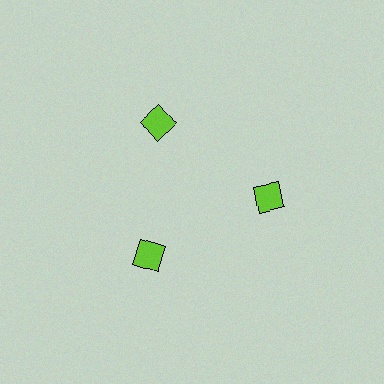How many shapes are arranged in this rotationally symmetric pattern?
There are 3 shapes, arranged in 3 groups of 1.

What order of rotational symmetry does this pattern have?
This pattern has 3-fold rotational symmetry.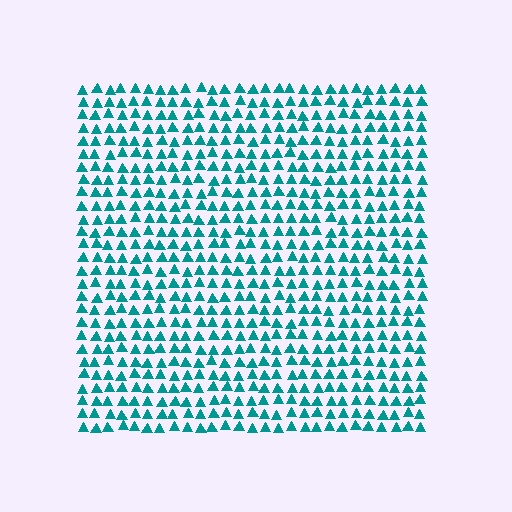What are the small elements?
The small elements are triangles.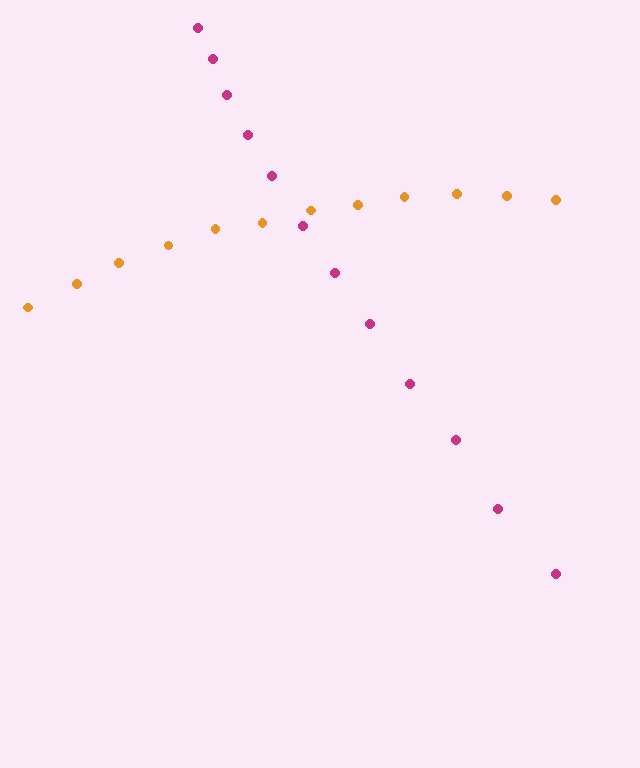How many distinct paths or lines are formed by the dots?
There are 2 distinct paths.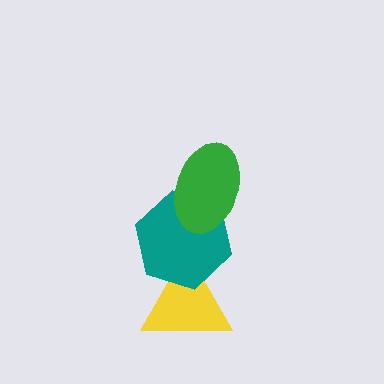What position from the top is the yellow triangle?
The yellow triangle is 3rd from the top.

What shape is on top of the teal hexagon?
The green ellipse is on top of the teal hexagon.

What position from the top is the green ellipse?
The green ellipse is 1st from the top.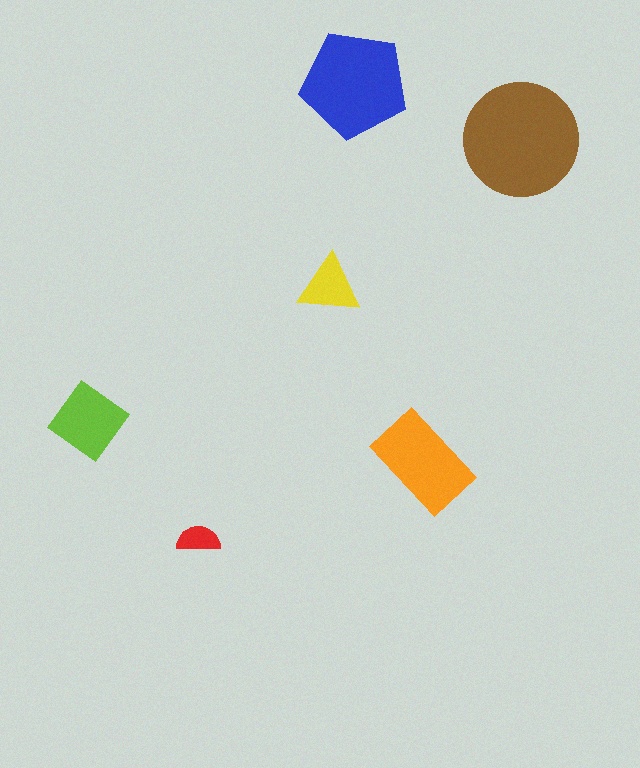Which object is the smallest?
The red semicircle.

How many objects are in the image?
There are 6 objects in the image.